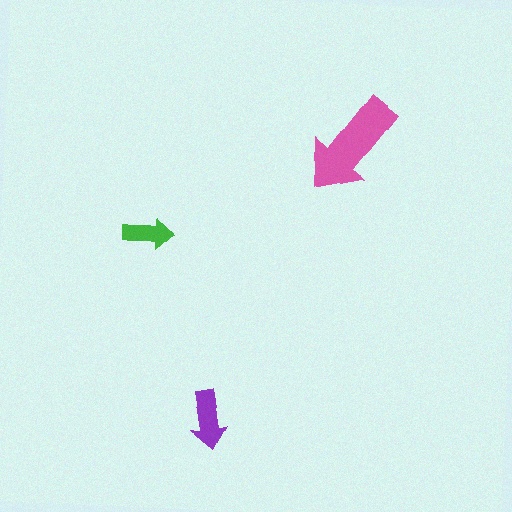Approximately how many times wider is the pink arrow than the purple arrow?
About 2 times wider.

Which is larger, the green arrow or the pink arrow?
The pink one.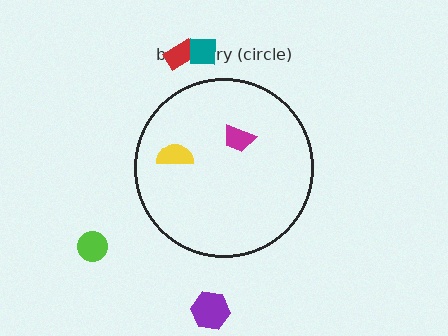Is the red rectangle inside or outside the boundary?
Outside.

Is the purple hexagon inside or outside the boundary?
Outside.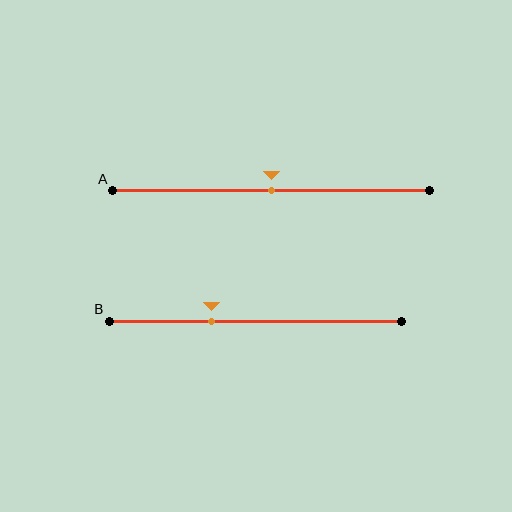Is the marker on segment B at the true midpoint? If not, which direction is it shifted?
No, the marker on segment B is shifted to the left by about 15% of the segment length.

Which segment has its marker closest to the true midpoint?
Segment A has its marker closest to the true midpoint.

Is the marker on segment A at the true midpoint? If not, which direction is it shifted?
Yes, the marker on segment A is at the true midpoint.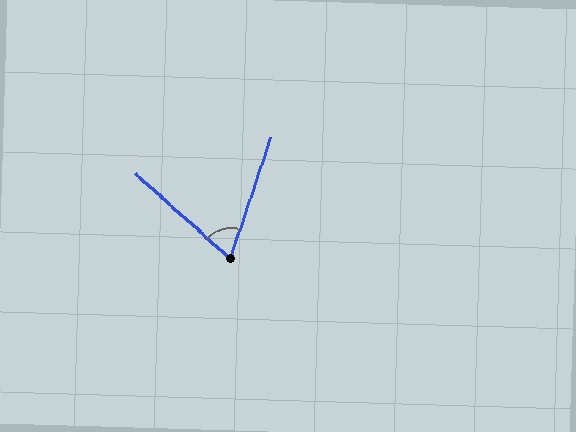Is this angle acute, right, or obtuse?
It is acute.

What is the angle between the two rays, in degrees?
Approximately 67 degrees.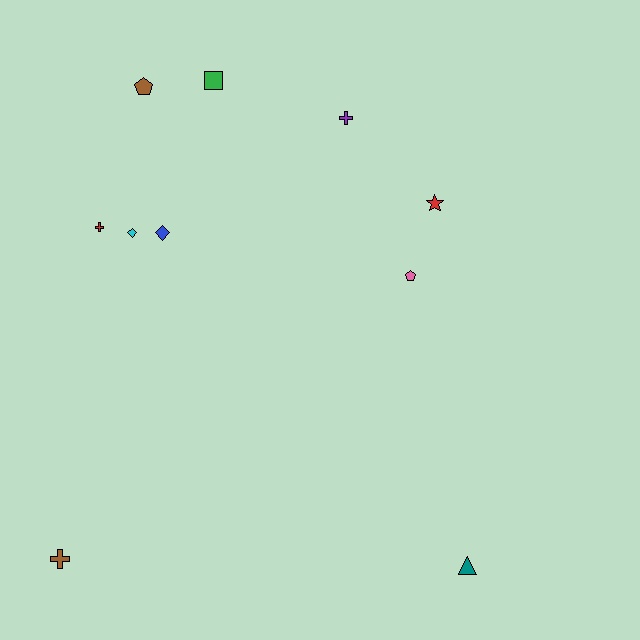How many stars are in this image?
There is 1 star.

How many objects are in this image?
There are 10 objects.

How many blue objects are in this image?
There is 1 blue object.